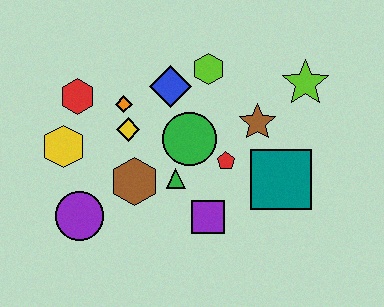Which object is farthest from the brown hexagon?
The lime star is farthest from the brown hexagon.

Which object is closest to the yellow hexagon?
The red hexagon is closest to the yellow hexagon.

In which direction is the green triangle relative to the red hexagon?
The green triangle is to the right of the red hexagon.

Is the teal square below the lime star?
Yes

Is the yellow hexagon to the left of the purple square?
Yes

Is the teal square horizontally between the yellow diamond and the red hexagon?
No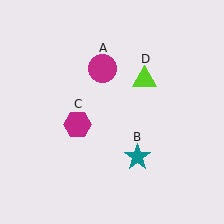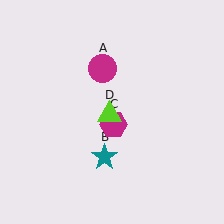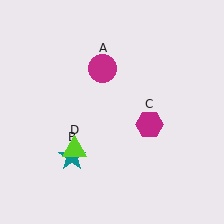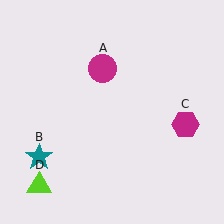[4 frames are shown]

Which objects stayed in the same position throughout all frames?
Magenta circle (object A) remained stationary.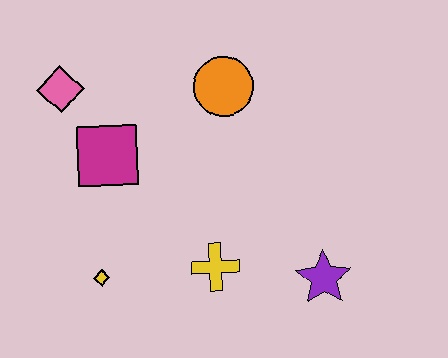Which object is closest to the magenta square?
The pink diamond is closest to the magenta square.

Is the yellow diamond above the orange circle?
No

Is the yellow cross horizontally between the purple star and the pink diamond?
Yes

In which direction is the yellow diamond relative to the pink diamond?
The yellow diamond is below the pink diamond.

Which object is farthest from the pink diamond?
The purple star is farthest from the pink diamond.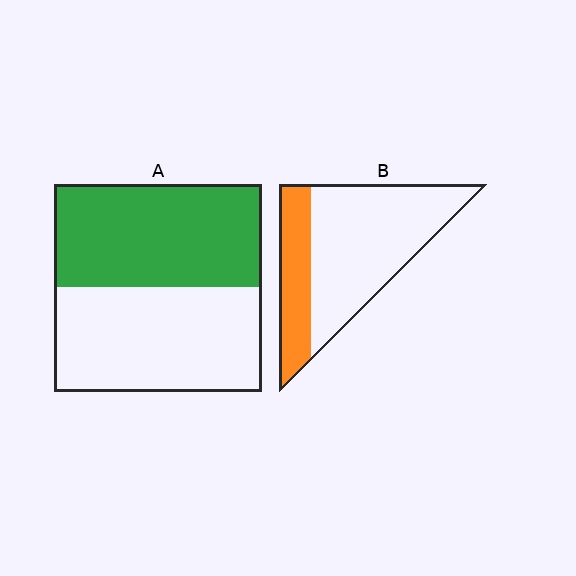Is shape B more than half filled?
No.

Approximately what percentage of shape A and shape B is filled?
A is approximately 50% and B is approximately 30%.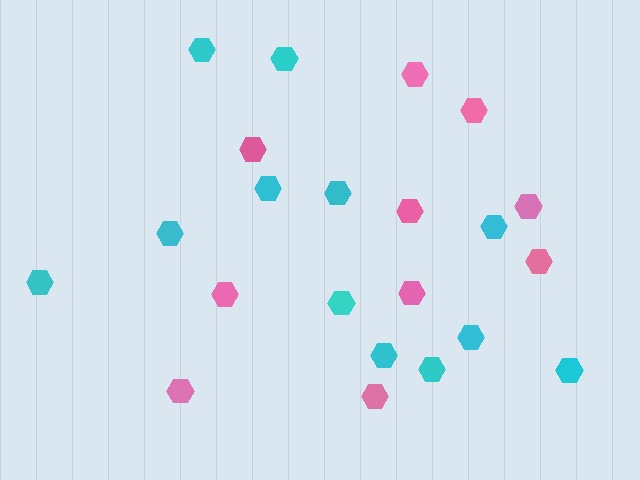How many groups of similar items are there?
There are 2 groups: one group of cyan hexagons (12) and one group of pink hexagons (10).